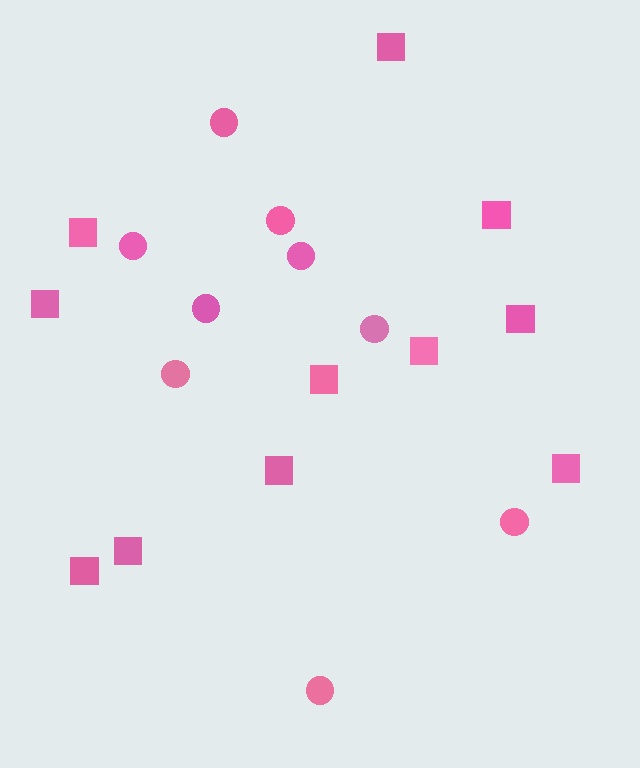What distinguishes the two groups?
There are 2 groups: one group of circles (9) and one group of squares (11).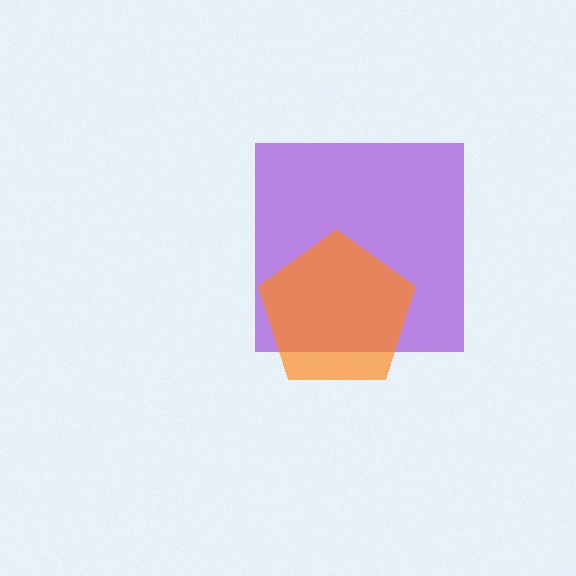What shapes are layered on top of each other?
The layered shapes are: a purple square, an orange pentagon.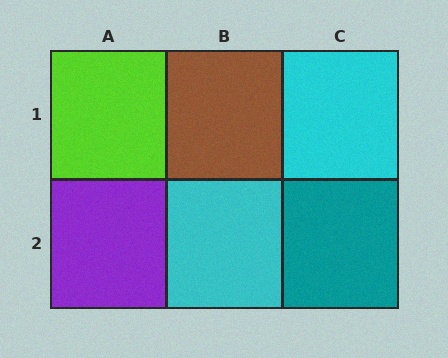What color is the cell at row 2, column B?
Cyan.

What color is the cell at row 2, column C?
Teal.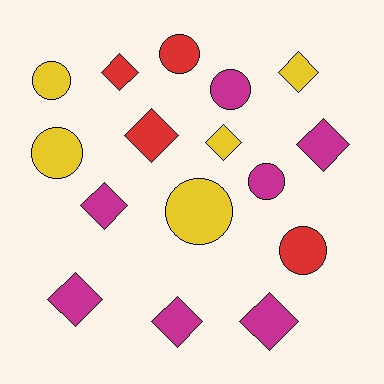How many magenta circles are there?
There are 2 magenta circles.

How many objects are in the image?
There are 16 objects.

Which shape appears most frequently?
Diamond, with 9 objects.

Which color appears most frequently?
Magenta, with 7 objects.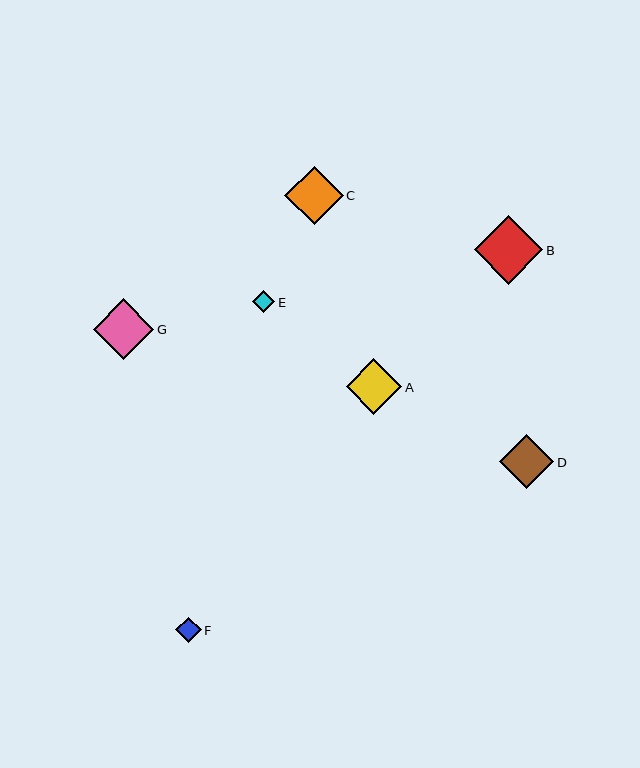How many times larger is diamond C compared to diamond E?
Diamond C is approximately 2.6 times the size of diamond E.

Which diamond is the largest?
Diamond B is the largest with a size of approximately 68 pixels.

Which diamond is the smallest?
Diamond E is the smallest with a size of approximately 22 pixels.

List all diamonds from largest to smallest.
From largest to smallest: B, G, C, A, D, F, E.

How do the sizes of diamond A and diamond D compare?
Diamond A and diamond D are approximately the same size.